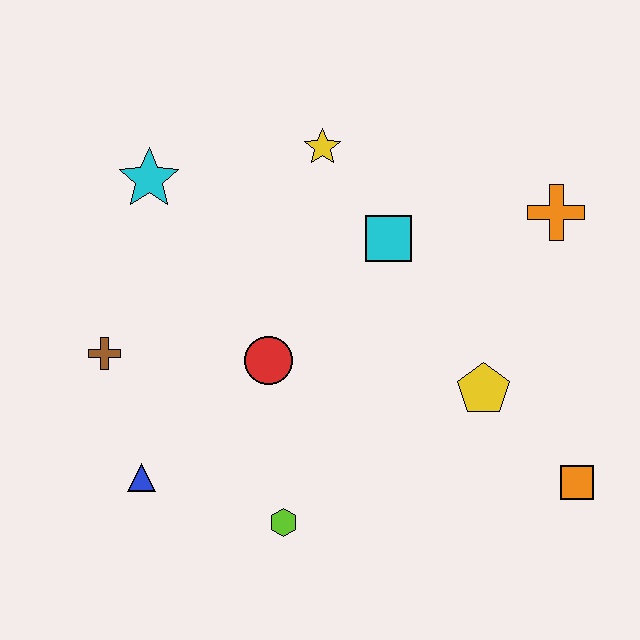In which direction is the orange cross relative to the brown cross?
The orange cross is to the right of the brown cross.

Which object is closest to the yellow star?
The cyan square is closest to the yellow star.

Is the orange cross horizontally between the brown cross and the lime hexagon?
No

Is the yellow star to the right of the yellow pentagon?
No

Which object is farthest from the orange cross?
The blue triangle is farthest from the orange cross.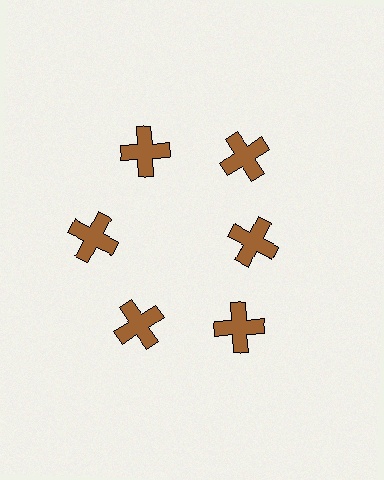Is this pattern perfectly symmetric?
No. The 6 brown crosses are arranged in a ring, but one element near the 3 o'clock position is pulled inward toward the center, breaking the 6-fold rotational symmetry.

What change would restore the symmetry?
The symmetry would be restored by moving it outward, back onto the ring so that all 6 crosses sit at equal angles and equal distance from the center.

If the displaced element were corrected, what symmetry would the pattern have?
It would have 6-fold rotational symmetry — the pattern would map onto itself every 60 degrees.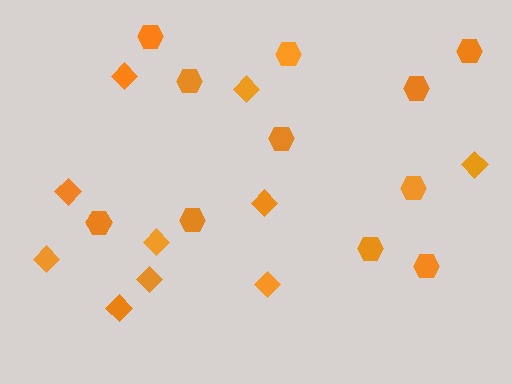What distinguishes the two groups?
There are 2 groups: one group of diamonds (10) and one group of hexagons (11).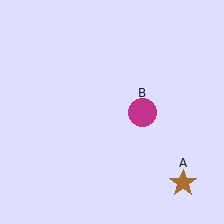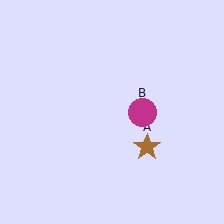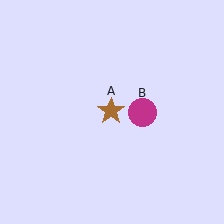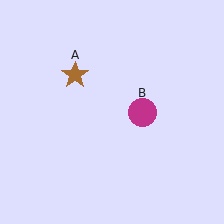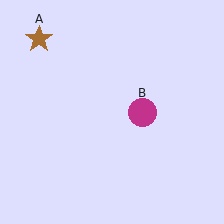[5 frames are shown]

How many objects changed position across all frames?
1 object changed position: brown star (object A).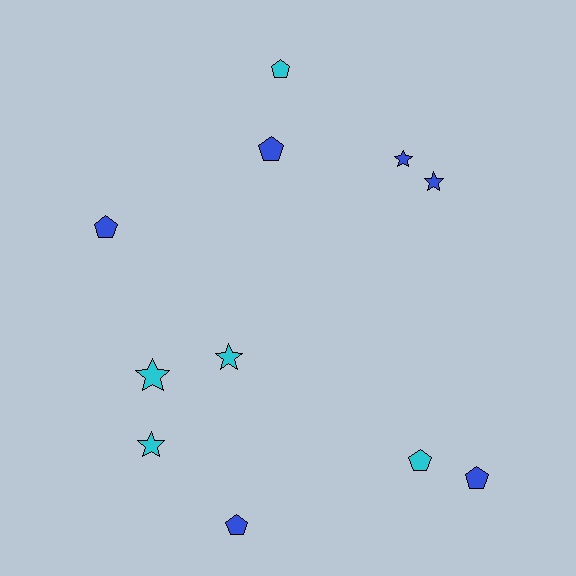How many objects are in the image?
There are 11 objects.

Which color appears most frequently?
Blue, with 6 objects.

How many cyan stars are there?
There are 3 cyan stars.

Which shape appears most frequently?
Pentagon, with 6 objects.